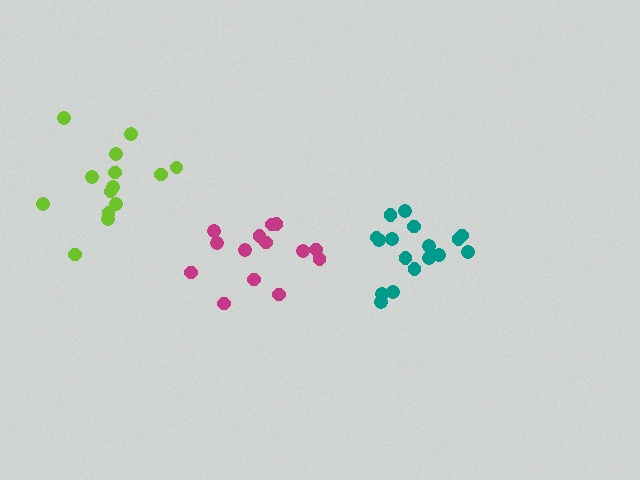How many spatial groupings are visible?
There are 3 spatial groupings.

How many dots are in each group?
Group 1: 14 dots, Group 2: 14 dots, Group 3: 17 dots (45 total).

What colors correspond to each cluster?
The clusters are colored: lime, magenta, teal.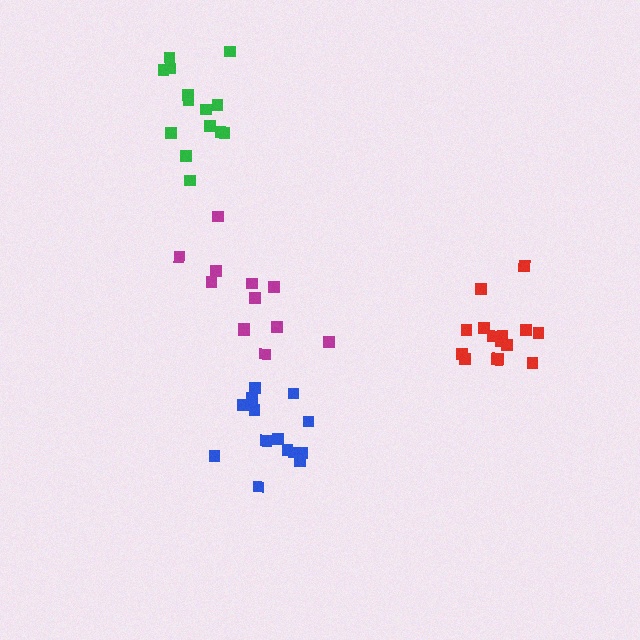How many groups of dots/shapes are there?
There are 4 groups.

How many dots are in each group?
Group 1: 15 dots, Group 2: 14 dots, Group 3: 14 dots, Group 4: 12 dots (55 total).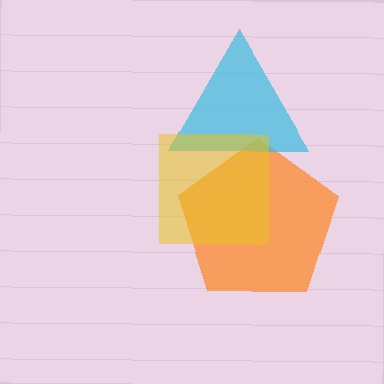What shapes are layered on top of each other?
The layered shapes are: an orange pentagon, a cyan triangle, a yellow square.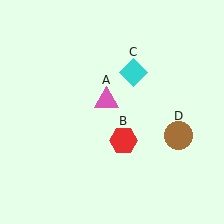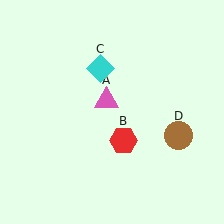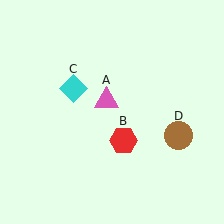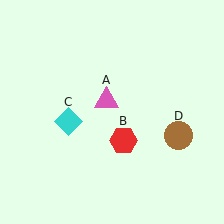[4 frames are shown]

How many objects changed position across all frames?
1 object changed position: cyan diamond (object C).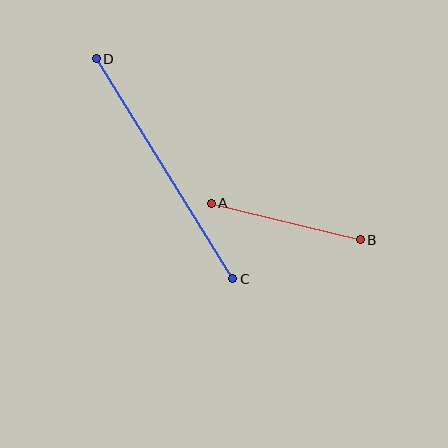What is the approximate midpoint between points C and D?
The midpoint is at approximately (165, 169) pixels.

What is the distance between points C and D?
The distance is approximately 259 pixels.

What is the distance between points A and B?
The distance is approximately 153 pixels.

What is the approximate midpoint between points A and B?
The midpoint is at approximately (286, 221) pixels.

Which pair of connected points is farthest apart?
Points C and D are farthest apart.